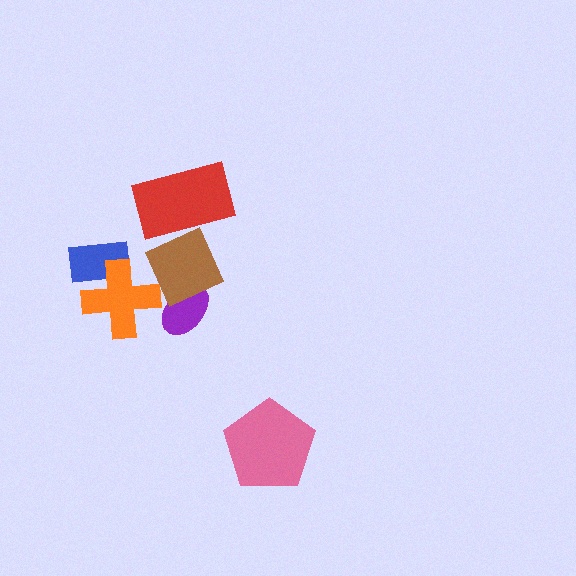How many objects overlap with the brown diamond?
3 objects overlap with the brown diamond.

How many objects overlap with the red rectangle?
1 object overlaps with the red rectangle.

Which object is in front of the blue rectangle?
The orange cross is in front of the blue rectangle.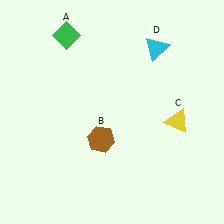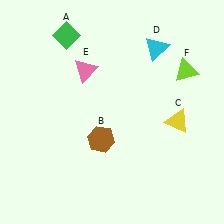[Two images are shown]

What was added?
A pink triangle (E), a lime triangle (F) were added in Image 2.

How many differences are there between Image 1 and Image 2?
There are 2 differences between the two images.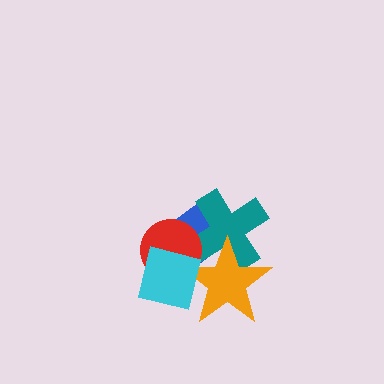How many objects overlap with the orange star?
4 objects overlap with the orange star.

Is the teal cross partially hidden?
Yes, it is partially covered by another shape.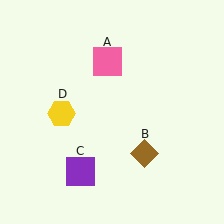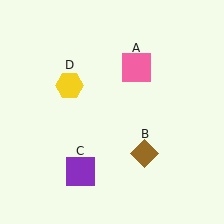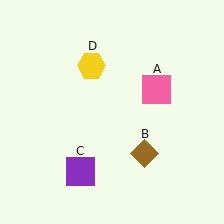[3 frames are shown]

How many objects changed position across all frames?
2 objects changed position: pink square (object A), yellow hexagon (object D).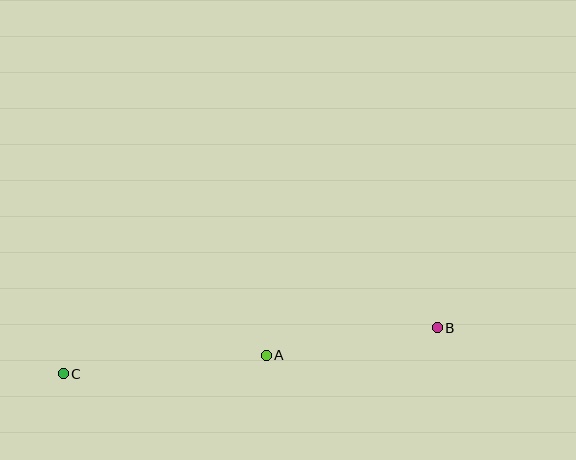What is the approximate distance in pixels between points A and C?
The distance between A and C is approximately 204 pixels.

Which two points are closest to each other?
Points A and B are closest to each other.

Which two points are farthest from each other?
Points B and C are farthest from each other.